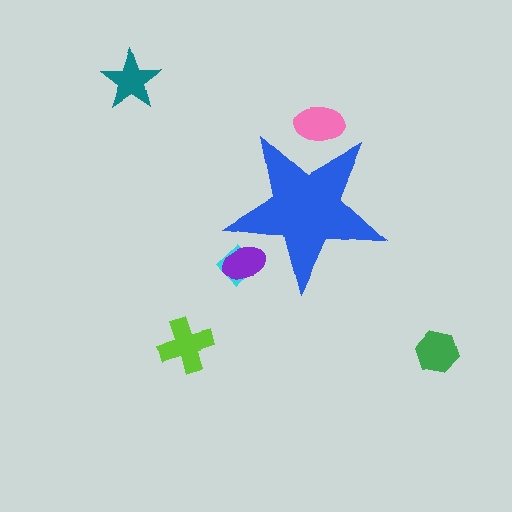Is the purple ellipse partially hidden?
Yes, the purple ellipse is partially hidden behind the blue star.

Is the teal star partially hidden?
No, the teal star is fully visible.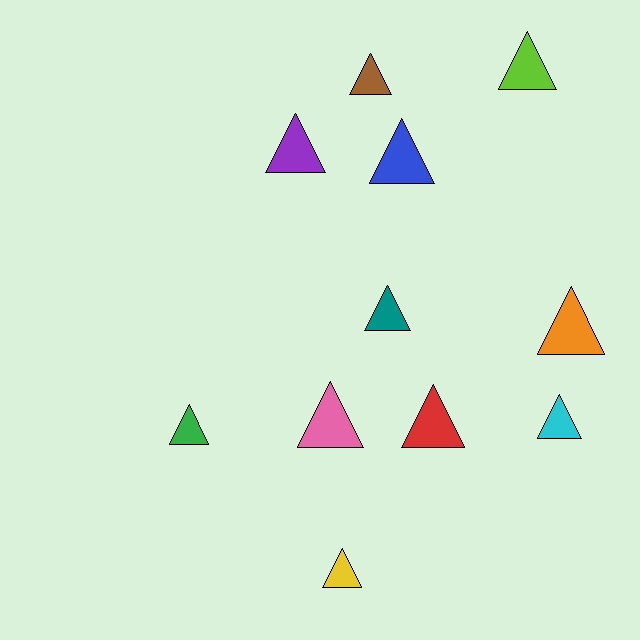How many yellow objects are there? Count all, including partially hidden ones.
There is 1 yellow object.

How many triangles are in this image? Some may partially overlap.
There are 11 triangles.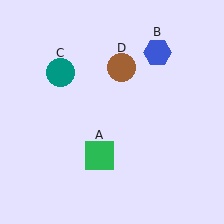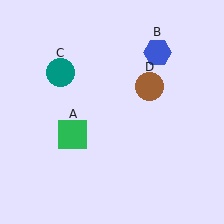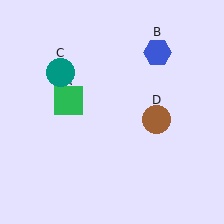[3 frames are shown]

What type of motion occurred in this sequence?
The green square (object A), brown circle (object D) rotated clockwise around the center of the scene.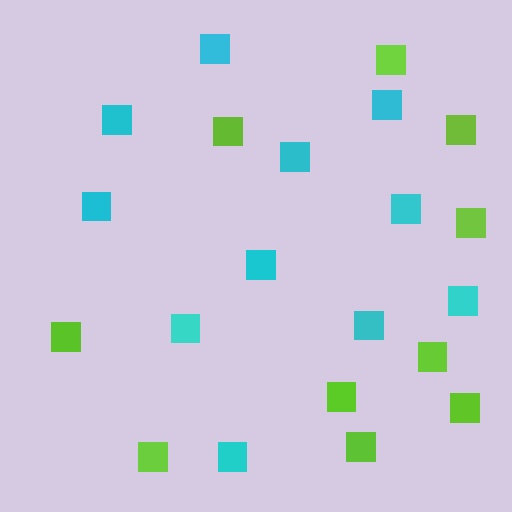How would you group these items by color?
There are 2 groups: one group of cyan squares (11) and one group of lime squares (10).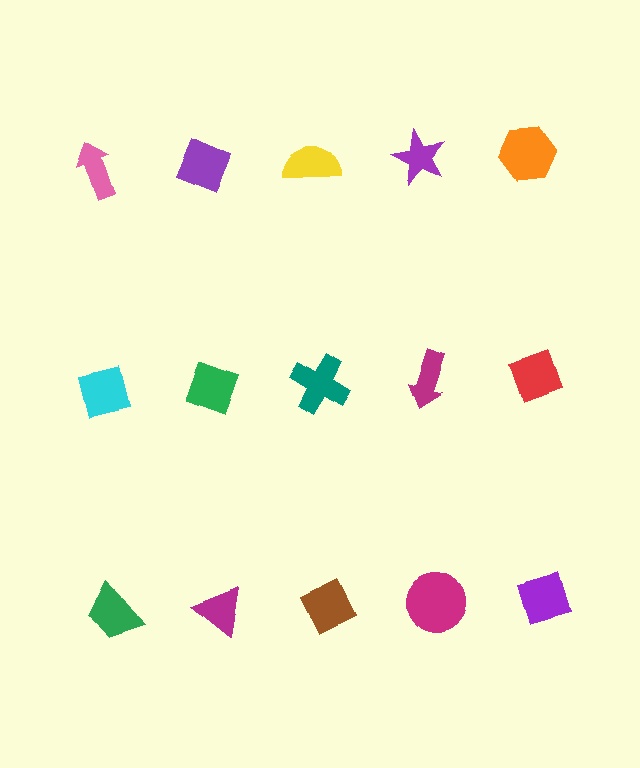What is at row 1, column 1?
A pink arrow.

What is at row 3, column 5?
A purple diamond.